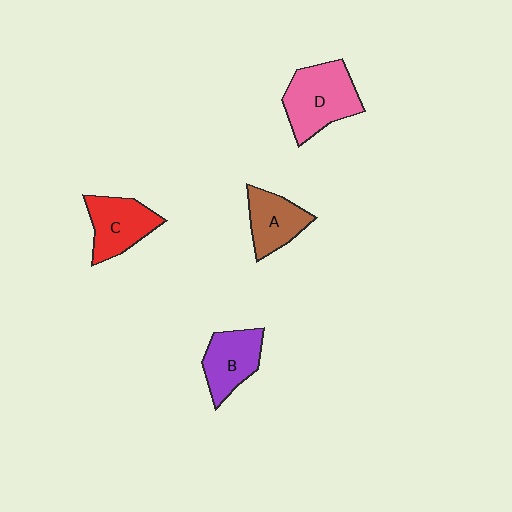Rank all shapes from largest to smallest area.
From largest to smallest: D (pink), C (red), B (purple), A (brown).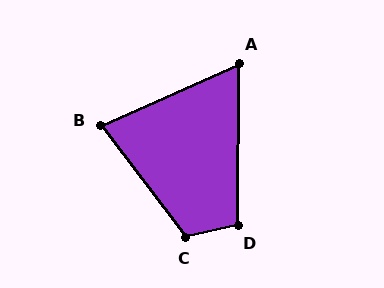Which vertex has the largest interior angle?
C, at approximately 114 degrees.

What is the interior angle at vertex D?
Approximately 103 degrees (obtuse).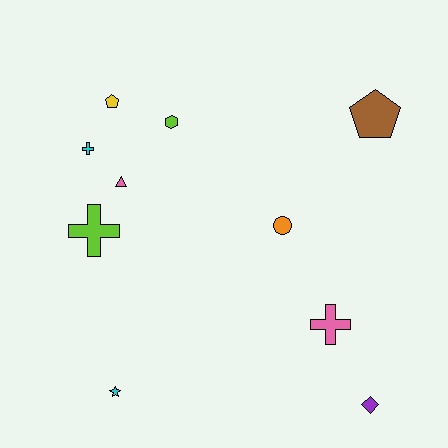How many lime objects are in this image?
There are 2 lime objects.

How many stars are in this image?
There is 1 star.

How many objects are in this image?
There are 10 objects.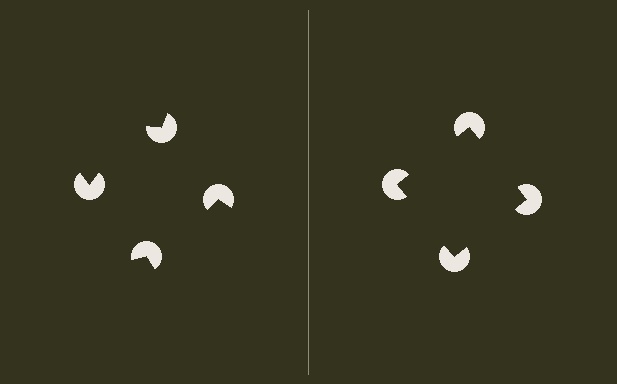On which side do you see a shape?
An illusory square appears on the right side. On the left side the wedge cuts are rotated, so no coherent shape forms.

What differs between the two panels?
The pac-man discs are positioned identically on both sides; only the wedge orientations differ. On the right they align to a square; on the left they are misaligned.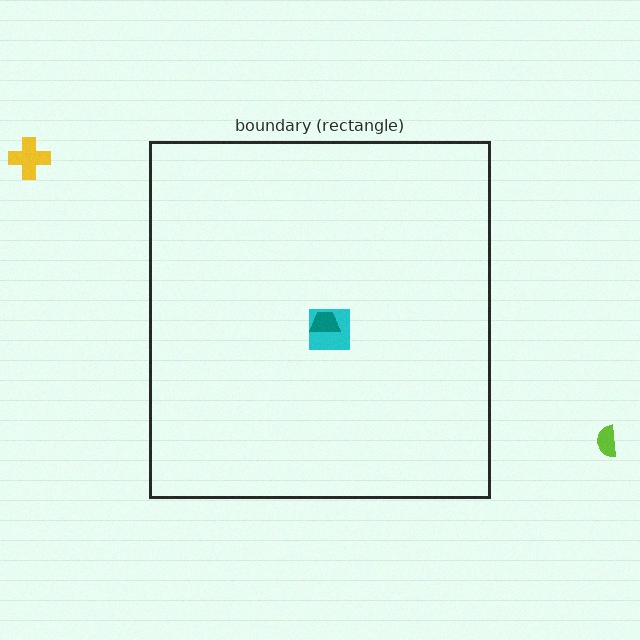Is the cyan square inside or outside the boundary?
Inside.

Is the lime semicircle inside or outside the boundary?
Outside.